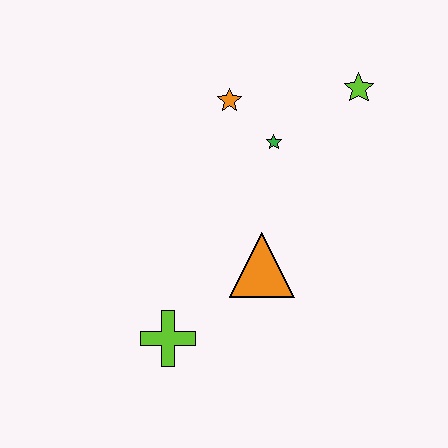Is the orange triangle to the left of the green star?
Yes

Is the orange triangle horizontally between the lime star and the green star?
No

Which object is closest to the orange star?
The green star is closest to the orange star.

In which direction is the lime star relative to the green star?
The lime star is to the right of the green star.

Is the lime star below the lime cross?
No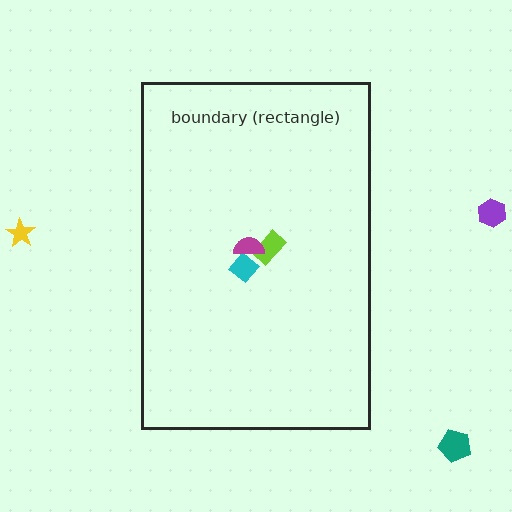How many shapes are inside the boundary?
3 inside, 3 outside.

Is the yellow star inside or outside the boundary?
Outside.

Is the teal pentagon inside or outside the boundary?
Outside.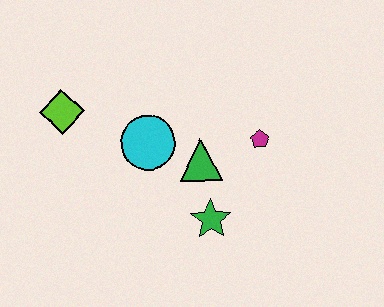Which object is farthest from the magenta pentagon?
The lime diamond is farthest from the magenta pentagon.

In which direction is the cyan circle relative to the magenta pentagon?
The cyan circle is to the left of the magenta pentagon.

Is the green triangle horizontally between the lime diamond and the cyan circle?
No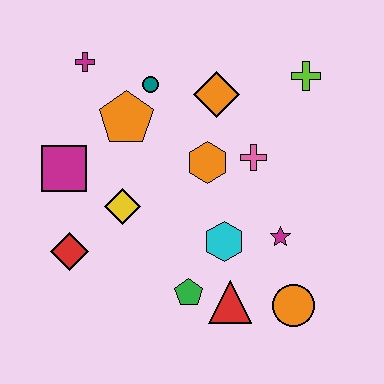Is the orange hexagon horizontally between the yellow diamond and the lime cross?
Yes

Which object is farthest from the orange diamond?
The orange circle is farthest from the orange diamond.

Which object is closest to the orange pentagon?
The teal circle is closest to the orange pentagon.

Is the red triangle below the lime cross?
Yes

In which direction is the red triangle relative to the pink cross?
The red triangle is below the pink cross.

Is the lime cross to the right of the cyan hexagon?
Yes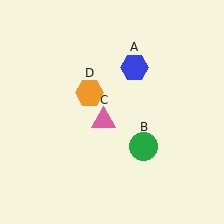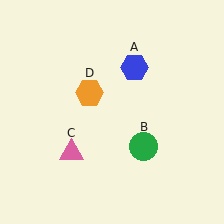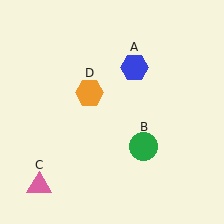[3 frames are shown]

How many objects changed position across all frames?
1 object changed position: pink triangle (object C).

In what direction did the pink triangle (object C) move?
The pink triangle (object C) moved down and to the left.